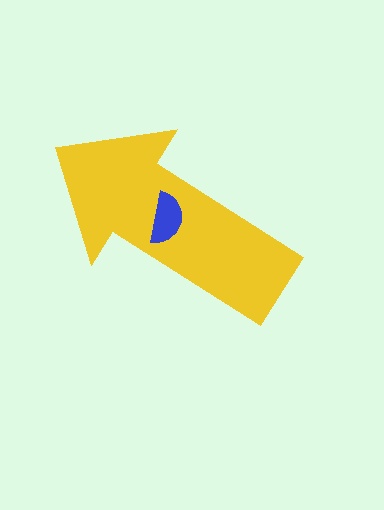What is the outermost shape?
The yellow arrow.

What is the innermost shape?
The blue semicircle.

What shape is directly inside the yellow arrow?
The blue semicircle.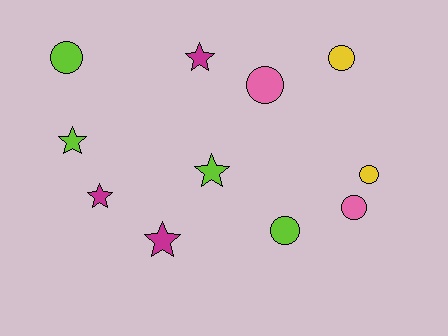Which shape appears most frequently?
Circle, with 6 objects.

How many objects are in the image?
There are 11 objects.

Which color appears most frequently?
Lime, with 4 objects.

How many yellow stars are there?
There are no yellow stars.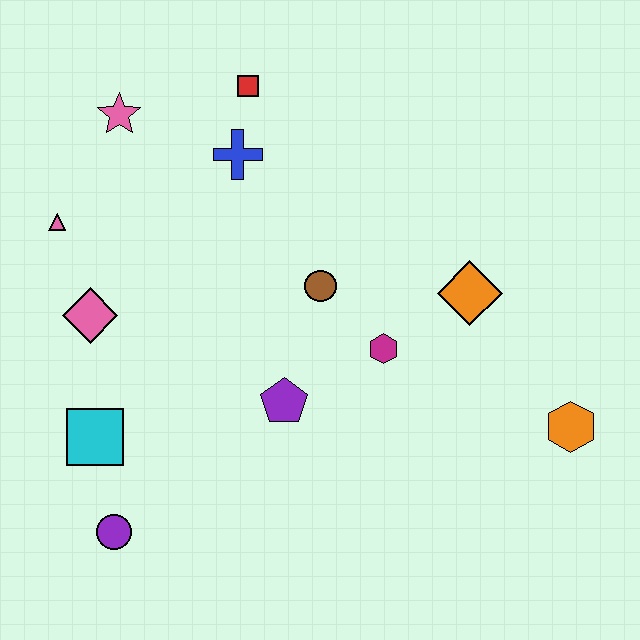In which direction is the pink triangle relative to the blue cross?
The pink triangle is to the left of the blue cross.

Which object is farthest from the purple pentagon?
The pink star is farthest from the purple pentagon.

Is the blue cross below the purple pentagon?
No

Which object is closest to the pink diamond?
The pink triangle is closest to the pink diamond.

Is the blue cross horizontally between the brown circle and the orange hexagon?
No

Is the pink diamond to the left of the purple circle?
Yes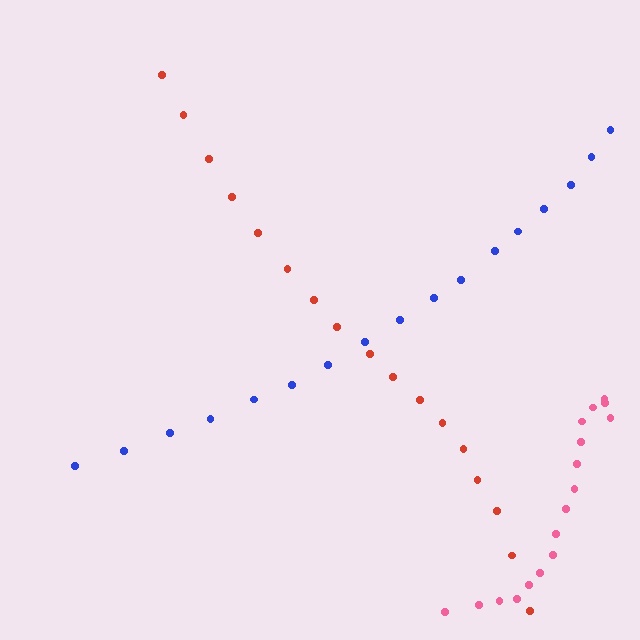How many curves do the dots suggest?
There are 3 distinct paths.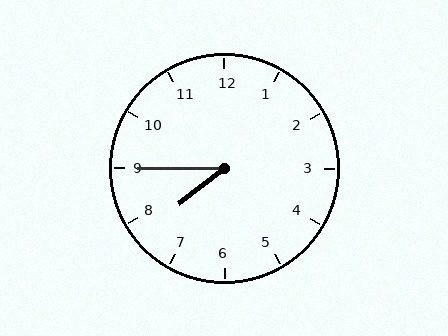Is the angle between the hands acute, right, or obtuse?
It is acute.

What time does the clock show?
7:45.